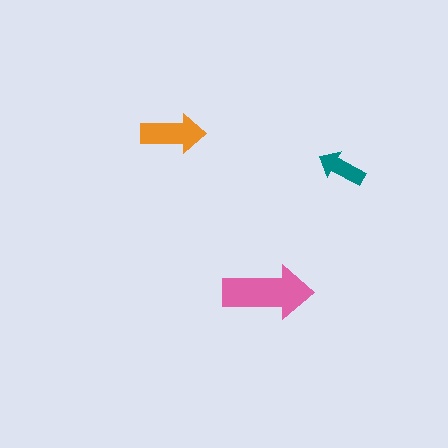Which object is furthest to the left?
The orange arrow is leftmost.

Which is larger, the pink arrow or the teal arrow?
The pink one.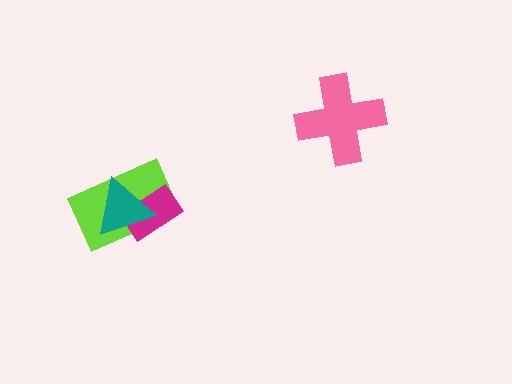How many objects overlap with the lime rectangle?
2 objects overlap with the lime rectangle.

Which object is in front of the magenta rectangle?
The teal triangle is in front of the magenta rectangle.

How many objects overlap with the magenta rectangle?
2 objects overlap with the magenta rectangle.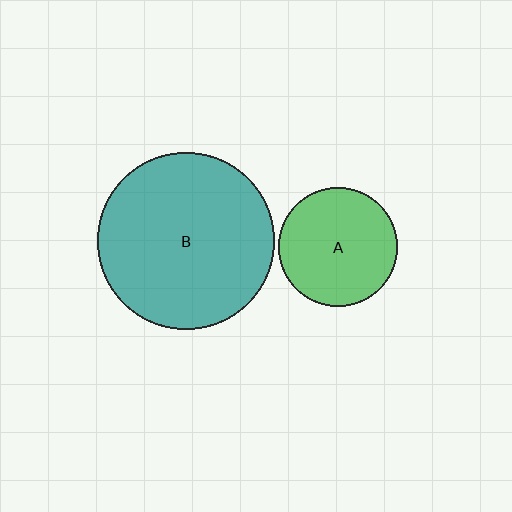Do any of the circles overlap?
No, none of the circles overlap.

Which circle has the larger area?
Circle B (teal).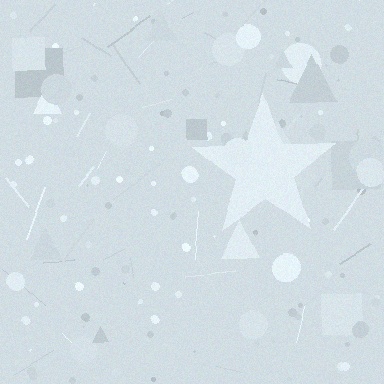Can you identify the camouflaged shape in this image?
The camouflaged shape is a star.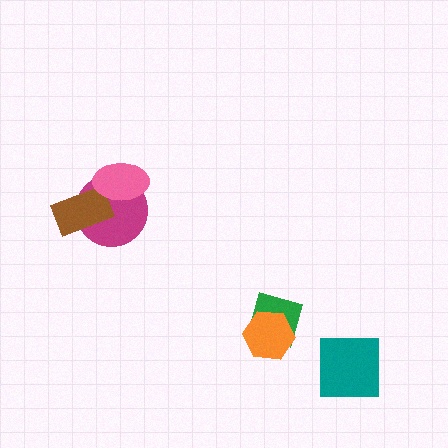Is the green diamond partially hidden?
Yes, it is partially covered by another shape.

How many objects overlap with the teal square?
0 objects overlap with the teal square.